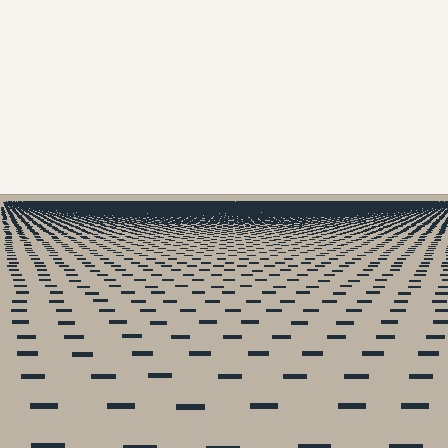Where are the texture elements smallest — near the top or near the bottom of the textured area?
Near the top.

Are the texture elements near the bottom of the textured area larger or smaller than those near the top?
Larger. Near the bottom, elements are closer to the viewer and appear at a bigger on-screen size.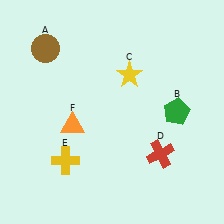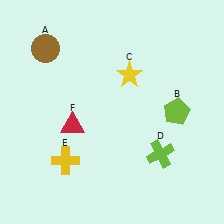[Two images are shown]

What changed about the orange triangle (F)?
In Image 1, F is orange. In Image 2, it changed to red.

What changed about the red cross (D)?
In Image 1, D is red. In Image 2, it changed to lime.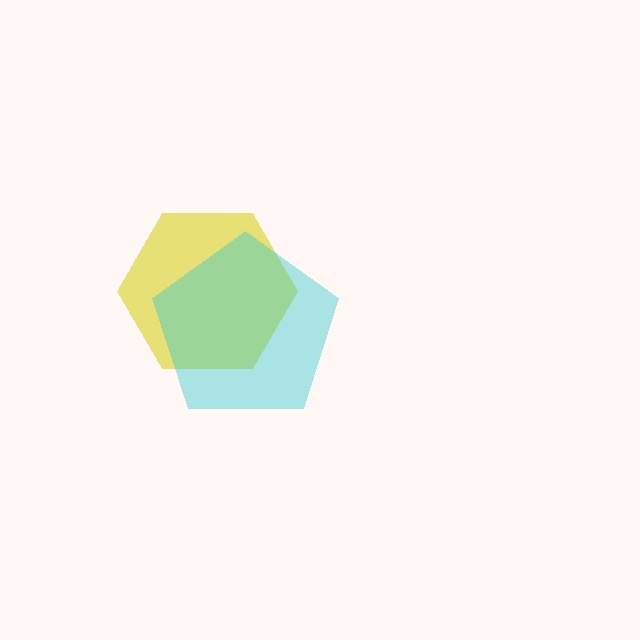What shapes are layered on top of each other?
The layered shapes are: a yellow hexagon, a cyan pentagon.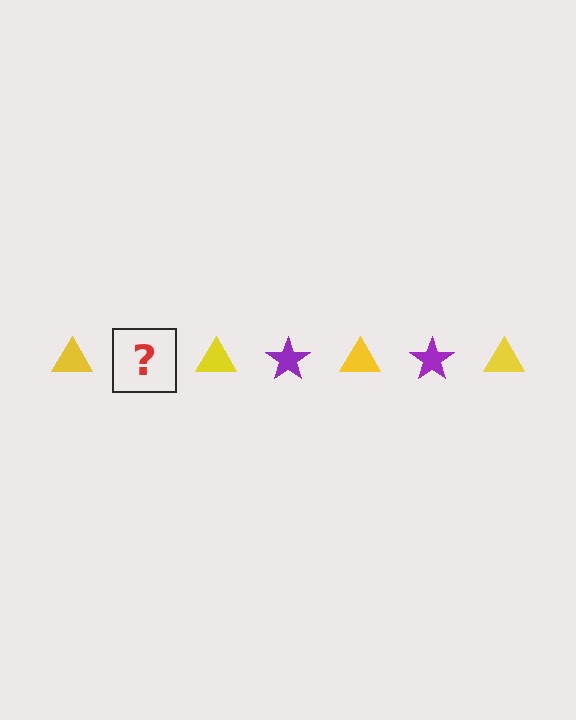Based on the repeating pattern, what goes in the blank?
The blank should be a purple star.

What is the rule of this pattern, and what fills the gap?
The rule is that the pattern alternates between yellow triangle and purple star. The gap should be filled with a purple star.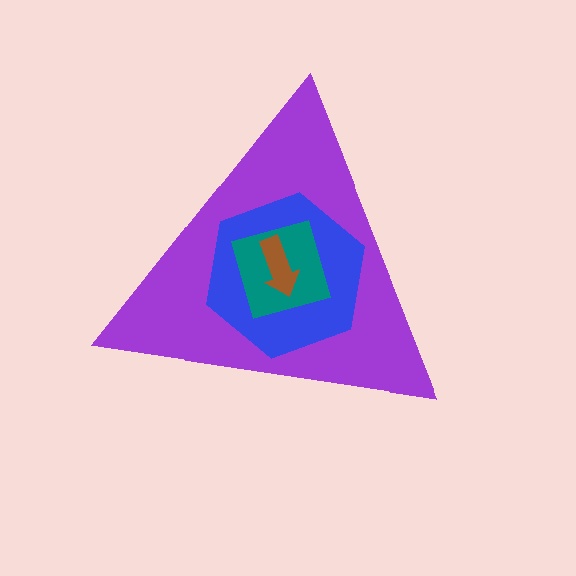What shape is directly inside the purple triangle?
The blue hexagon.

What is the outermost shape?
The purple triangle.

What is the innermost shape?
The brown arrow.